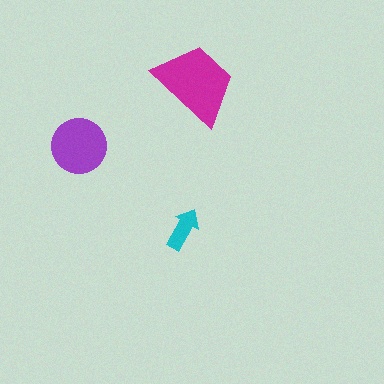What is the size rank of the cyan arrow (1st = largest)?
3rd.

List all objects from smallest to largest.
The cyan arrow, the purple circle, the magenta trapezoid.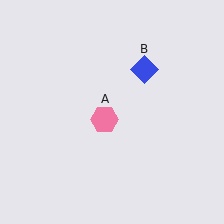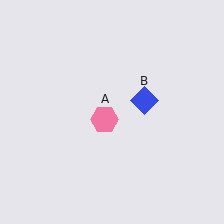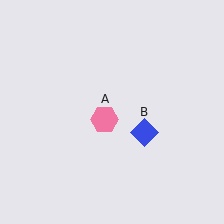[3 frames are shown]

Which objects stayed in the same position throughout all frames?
Pink hexagon (object A) remained stationary.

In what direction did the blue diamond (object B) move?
The blue diamond (object B) moved down.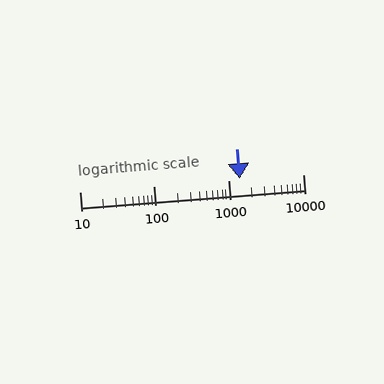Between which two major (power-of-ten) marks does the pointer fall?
The pointer is between 1000 and 10000.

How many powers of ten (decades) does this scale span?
The scale spans 3 decades, from 10 to 10000.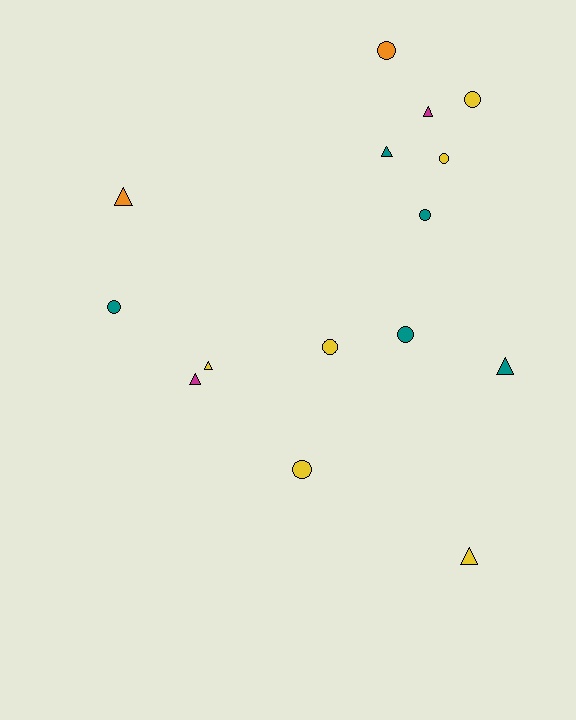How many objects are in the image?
There are 15 objects.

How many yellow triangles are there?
There are 2 yellow triangles.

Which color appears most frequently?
Yellow, with 6 objects.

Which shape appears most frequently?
Circle, with 8 objects.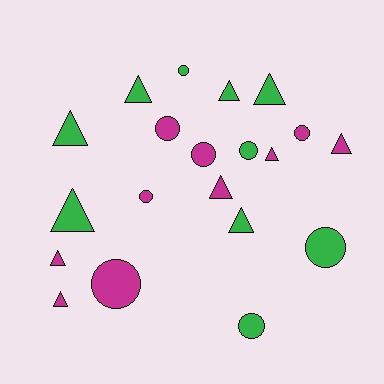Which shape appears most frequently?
Triangle, with 11 objects.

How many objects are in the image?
There are 20 objects.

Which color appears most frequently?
Green, with 10 objects.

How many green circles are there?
There are 4 green circles.